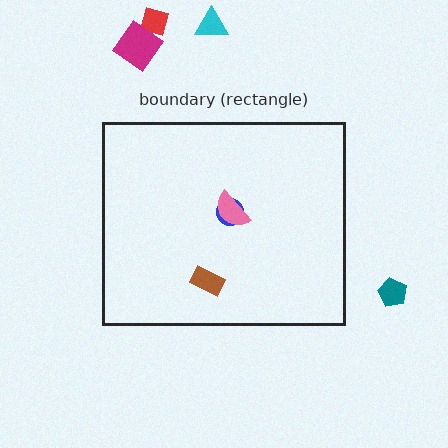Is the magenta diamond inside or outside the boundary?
Outside.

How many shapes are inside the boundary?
3 inside, 4 outside.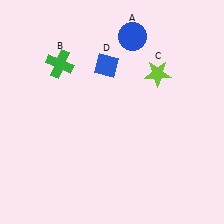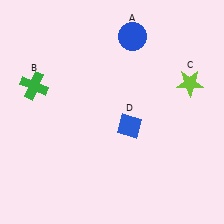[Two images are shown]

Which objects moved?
The objects that moved are: the green cross (B), the lime star (C), the blue diamond (D).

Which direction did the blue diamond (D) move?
The blue diamond (D) moved down.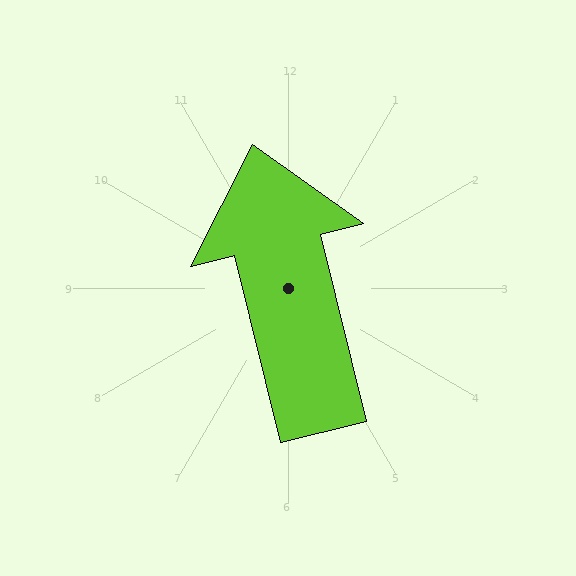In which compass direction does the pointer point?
North.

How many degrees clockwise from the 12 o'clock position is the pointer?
Approximately 346 degrees.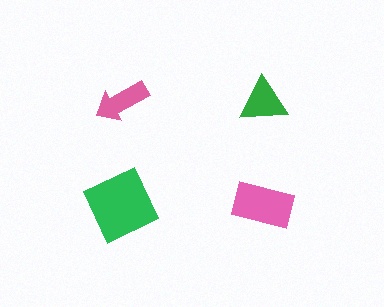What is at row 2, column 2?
A pink rectangle.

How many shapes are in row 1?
2 shapes.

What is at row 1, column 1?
A pink arrow.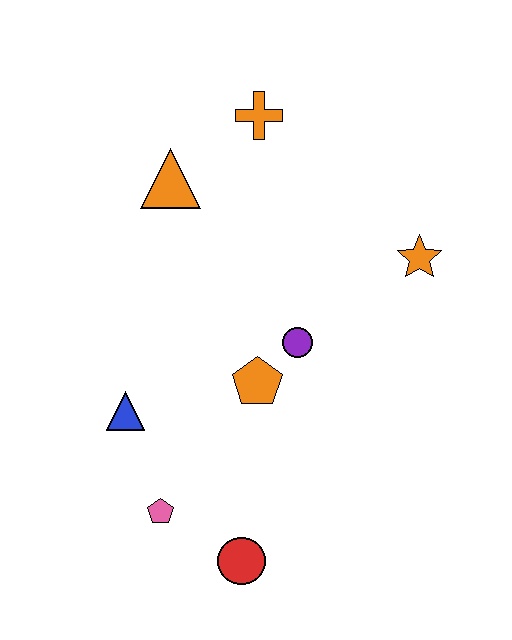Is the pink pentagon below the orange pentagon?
Yes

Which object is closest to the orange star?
The purple circle is closest to the orange star.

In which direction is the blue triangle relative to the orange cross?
The blue triangle is below the orange cross.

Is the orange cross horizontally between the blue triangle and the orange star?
Yes